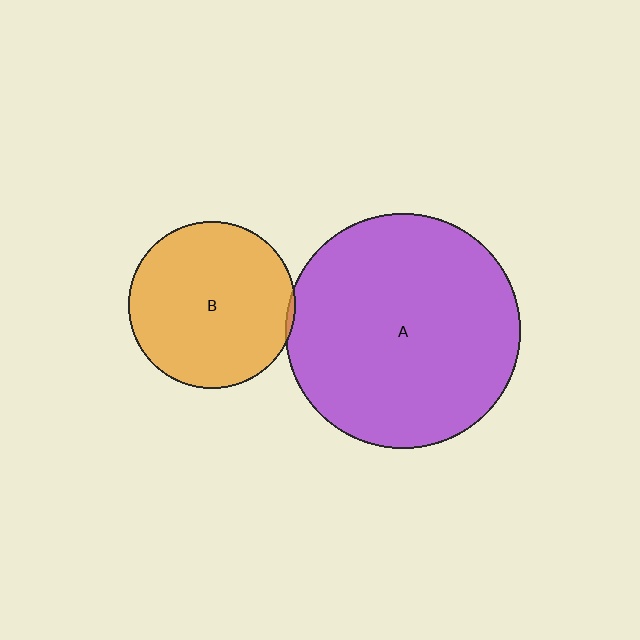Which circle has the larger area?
Circle A (purple).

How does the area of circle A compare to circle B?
Approximately 2.0 times.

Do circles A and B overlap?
Yes.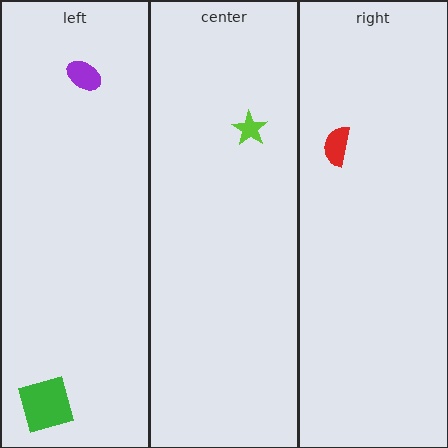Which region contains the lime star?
The center region.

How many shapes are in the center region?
1.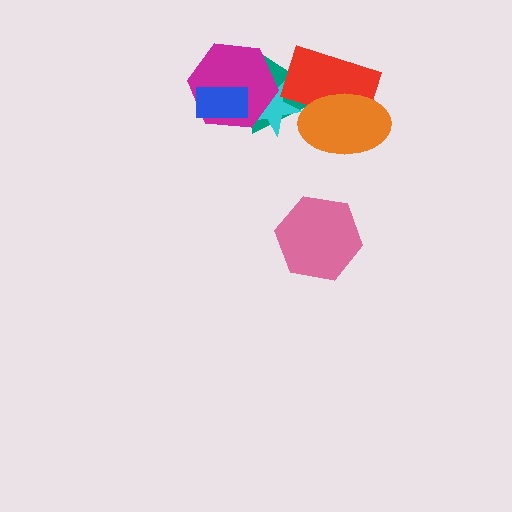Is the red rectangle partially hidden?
Yes, it is partially covered by another shape.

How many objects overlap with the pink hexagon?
0 objects overlap with the pink hexagon.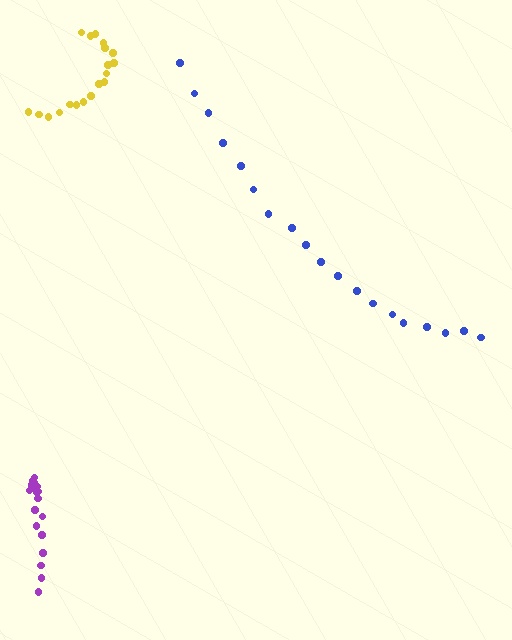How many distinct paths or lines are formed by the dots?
There are 3 distinct paths.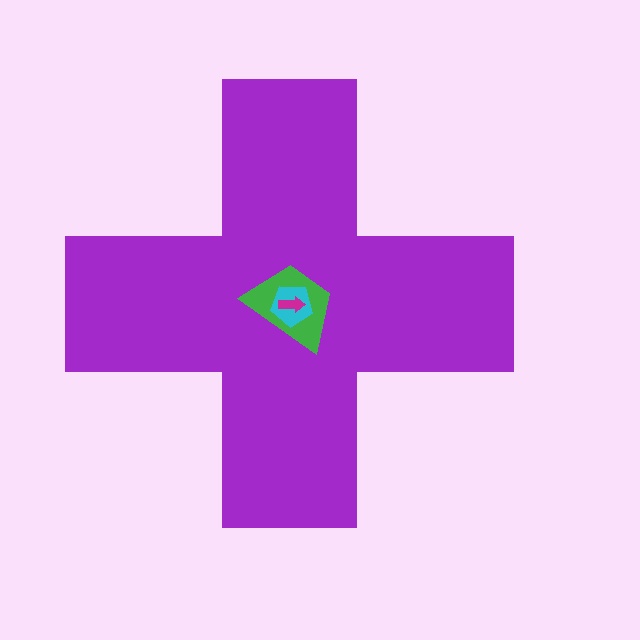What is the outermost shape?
The purple cross.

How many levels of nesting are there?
4.